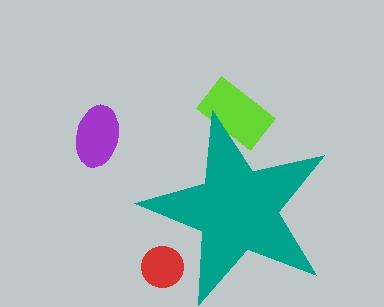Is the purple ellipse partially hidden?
No, the purple ellipse is fully visible.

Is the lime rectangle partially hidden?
Yes, the lime rectangle is partially hidden behind the teal star.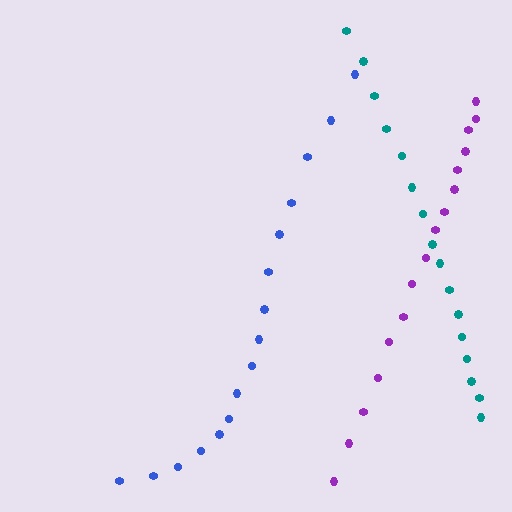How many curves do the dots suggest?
There are 3 distinct paths.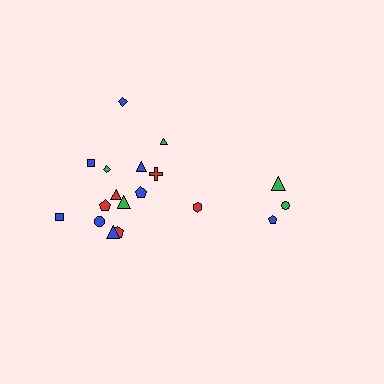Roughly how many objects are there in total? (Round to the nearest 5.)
Roughly 20 objects in total.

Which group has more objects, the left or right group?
The left group.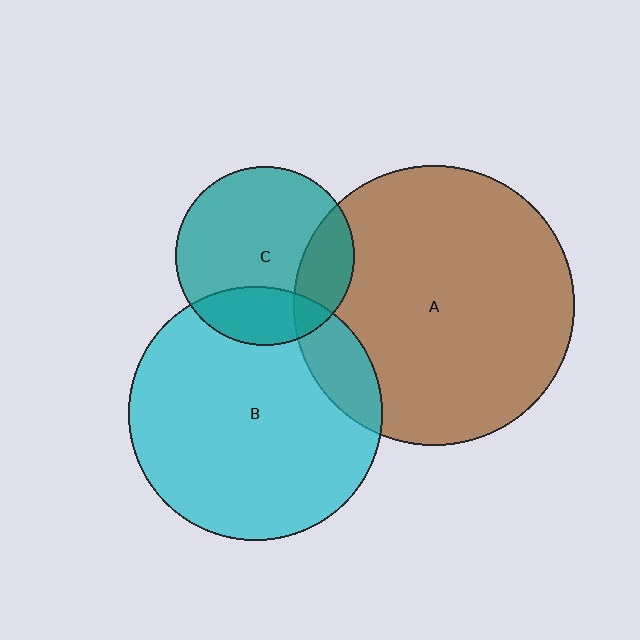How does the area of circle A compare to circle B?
Approximately 1.2 times.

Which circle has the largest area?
Circle A (brown).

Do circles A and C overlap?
Yes.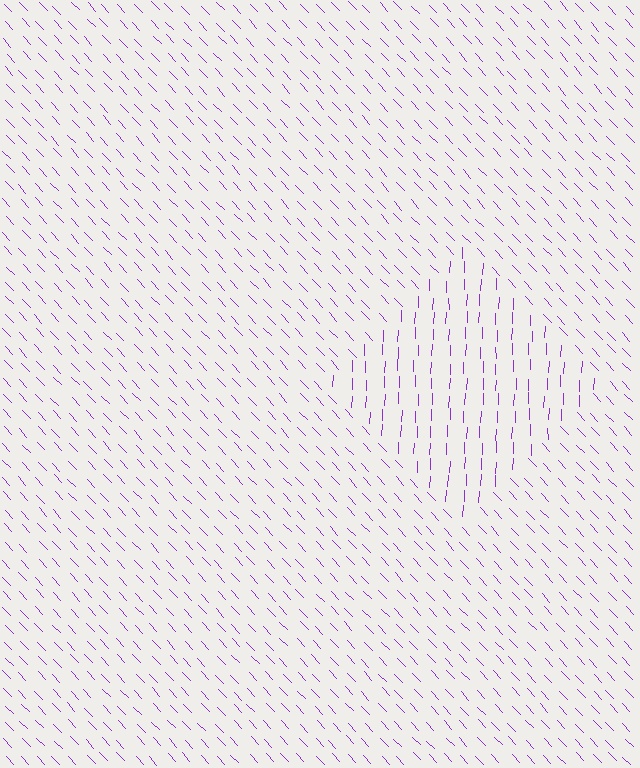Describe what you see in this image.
The image is filled with small purple line segments. A diamond region in the image has lines oriented differently from the surrounding lines, creating a visible texture boundary.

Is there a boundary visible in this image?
Yes, there is a texture boundary formed by a change in line orientation.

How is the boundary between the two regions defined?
The boundary is defined purely by a change in line orientation (approximately 45 degrees difference). All lines are the same color and thickness.